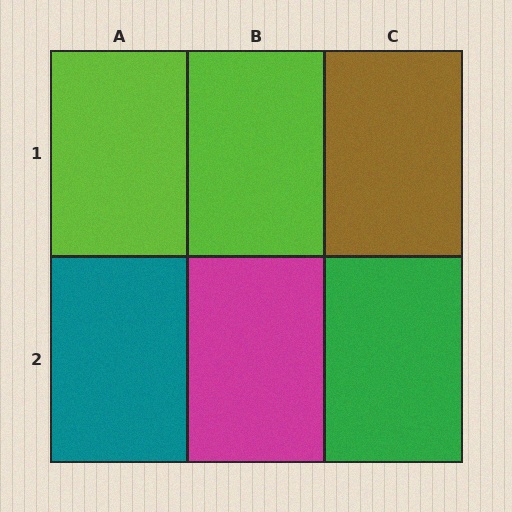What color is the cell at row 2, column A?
Teal.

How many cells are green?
1 cell is green.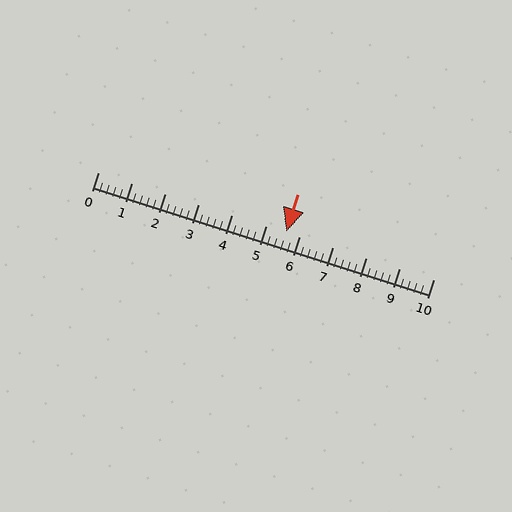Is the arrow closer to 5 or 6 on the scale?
The arrow is closer to 6.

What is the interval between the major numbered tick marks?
The major tick marks are spaced 1 units apart.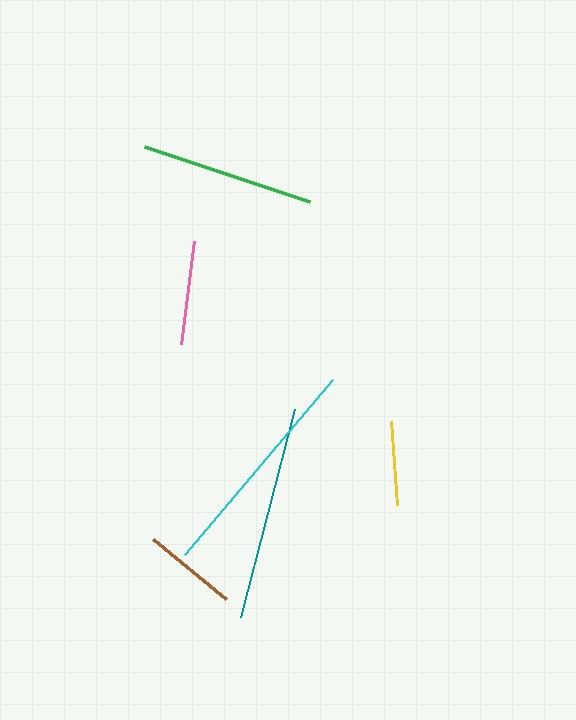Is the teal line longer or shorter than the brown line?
The teal line is longer than the brown line.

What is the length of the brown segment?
The brown segment is approximately 94 pixels long.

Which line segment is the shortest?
The yellow line is the shortest at approximately 84 pixels.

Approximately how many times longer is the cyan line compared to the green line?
The cyan line is approximately 1.3 times the length of the green line.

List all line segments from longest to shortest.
From longest to shortest: cyan, teal, green, pink, brown, yellow.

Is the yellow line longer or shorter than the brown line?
The brown line is longer than the yellow line.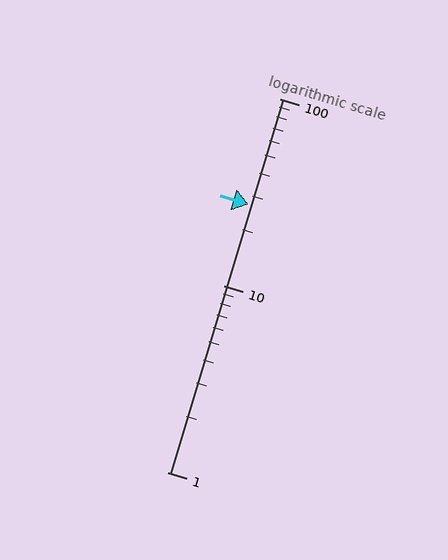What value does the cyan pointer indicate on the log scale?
The pointer indicates approximately 27.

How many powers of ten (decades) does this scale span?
The scale spans 2 decades, from 1 to 100.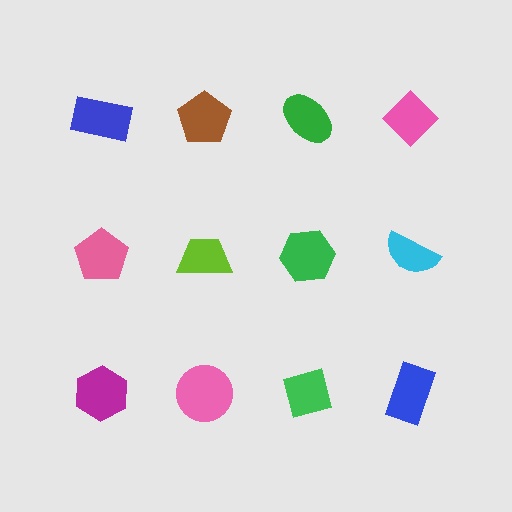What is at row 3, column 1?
A magenta hexagon.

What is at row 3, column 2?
A pink circle.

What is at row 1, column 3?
A green ellipse.